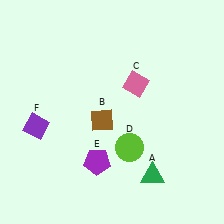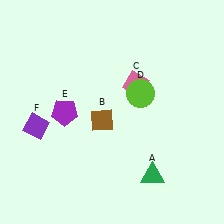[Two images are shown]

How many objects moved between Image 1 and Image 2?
2 objects moved between the two images.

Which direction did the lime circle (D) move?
The lime circle (D) moved up.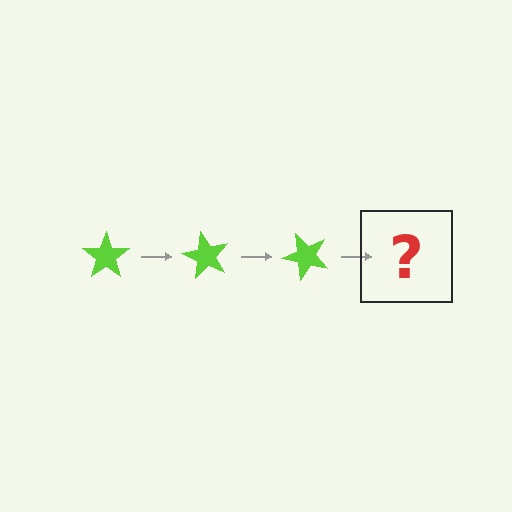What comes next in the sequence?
The next element should be a lime star rotated 180 degrees.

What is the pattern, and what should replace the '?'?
The pattern is that the star rotates 60 degrees each step. The '?' should be a lime star rotated 180 degrees.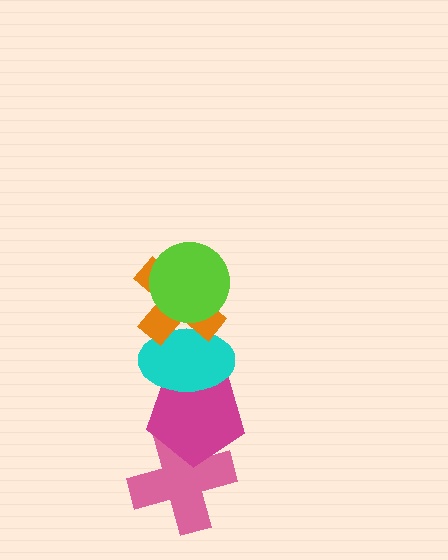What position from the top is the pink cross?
The pink cross is 5th from the top.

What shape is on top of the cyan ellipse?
The orange cross is on top of the cyan ellipse.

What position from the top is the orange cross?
The orange cross is 2nd from the top.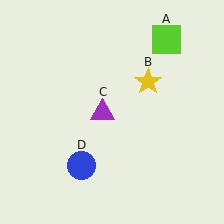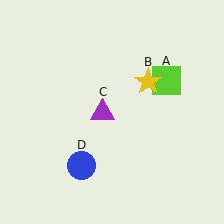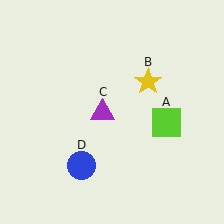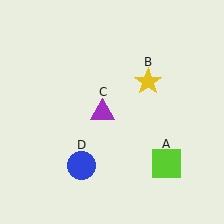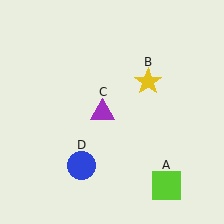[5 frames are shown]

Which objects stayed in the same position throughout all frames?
Yellow star (object B) and purple triangle (object C) and blue circle (object D) remained stationary.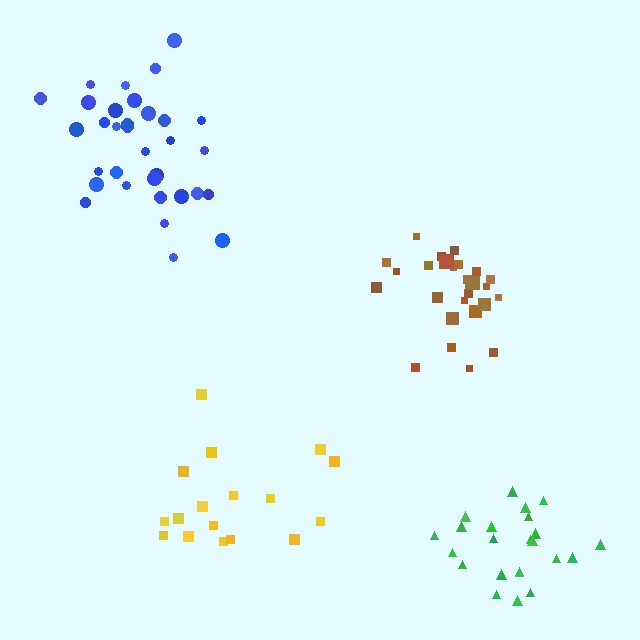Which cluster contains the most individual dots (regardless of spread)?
Blue (33).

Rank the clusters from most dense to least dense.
green, brown, blue, yellow.